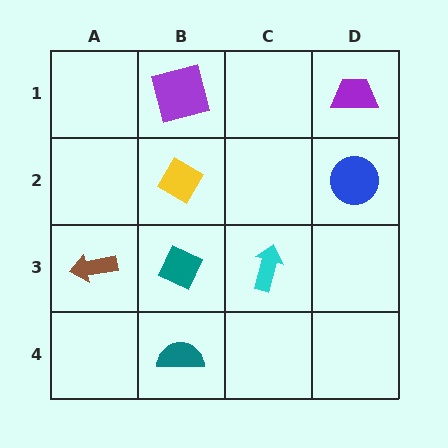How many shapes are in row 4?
1 shape.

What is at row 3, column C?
A cyan arrow.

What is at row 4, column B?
A teal semicircle.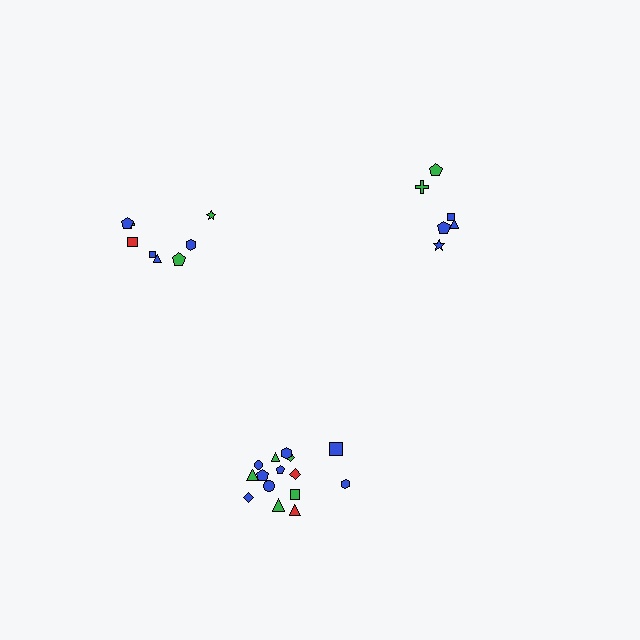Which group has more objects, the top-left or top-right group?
The top-left group.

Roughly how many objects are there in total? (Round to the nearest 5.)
Roughly 30 objects in total.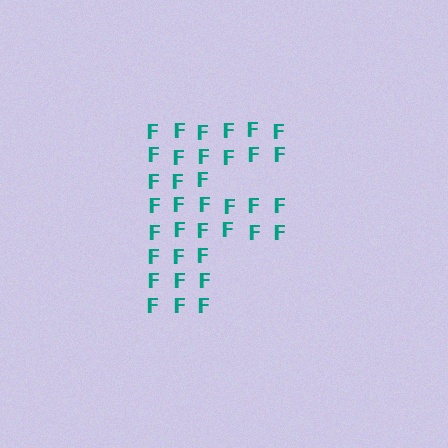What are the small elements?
The small elements are letter F's.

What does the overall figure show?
The overall figure shows the letter F.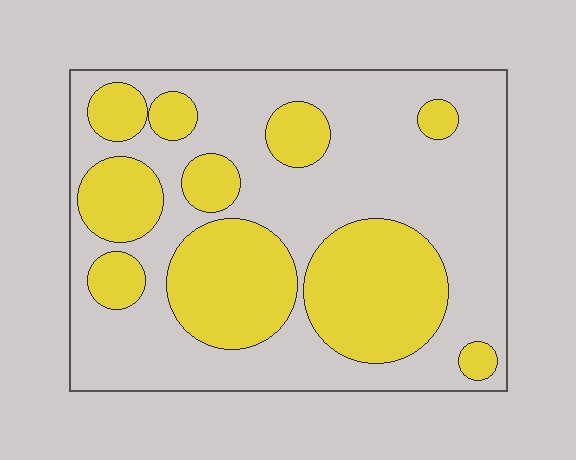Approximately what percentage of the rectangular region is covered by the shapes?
Approximately 35%.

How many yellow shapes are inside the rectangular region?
10.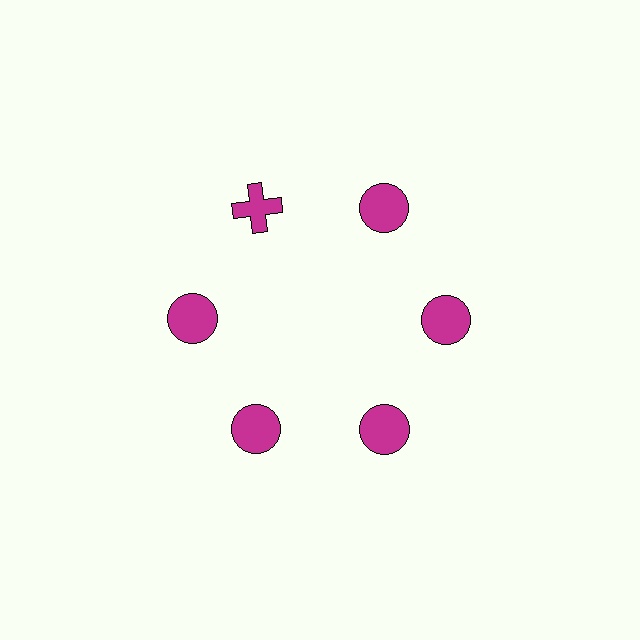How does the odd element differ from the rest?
It has a different shape: cross instead of circle.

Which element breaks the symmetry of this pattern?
The magenta cross at roughly the 11 o'clock position breaks the symmetry. All other shapes are magenta circles.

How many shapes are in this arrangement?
There are 6 shapes arranged in a ring pattern.